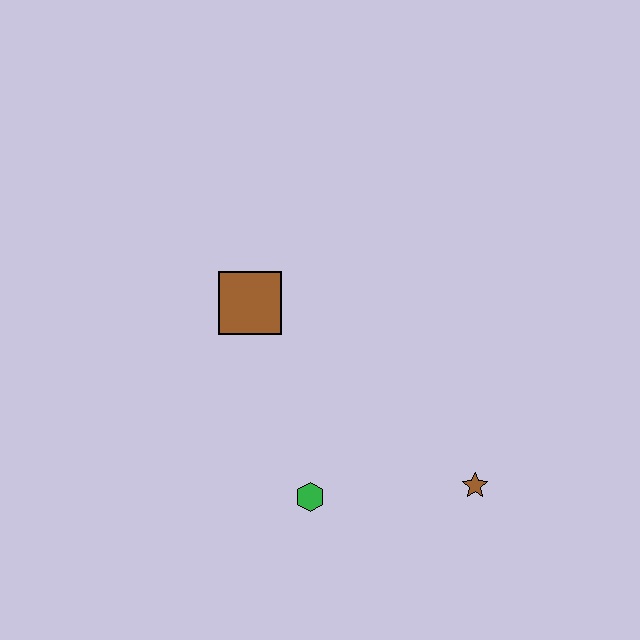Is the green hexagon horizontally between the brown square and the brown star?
Yes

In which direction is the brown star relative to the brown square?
The brown star is to the right of the brown square.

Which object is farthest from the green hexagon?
The brown square is farthest from the green hexagon.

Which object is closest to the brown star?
The green hexagon is closest to the brown star.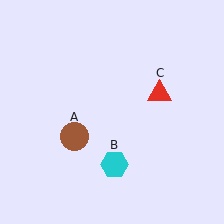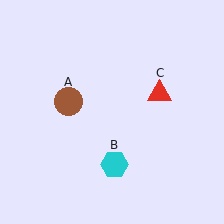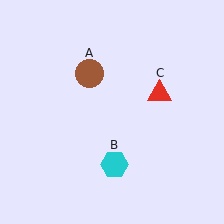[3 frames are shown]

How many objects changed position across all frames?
1 object changed position: brown circle (object A).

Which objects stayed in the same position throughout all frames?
Cyan hexagon (object B) and red triangle (object C) remained stationary.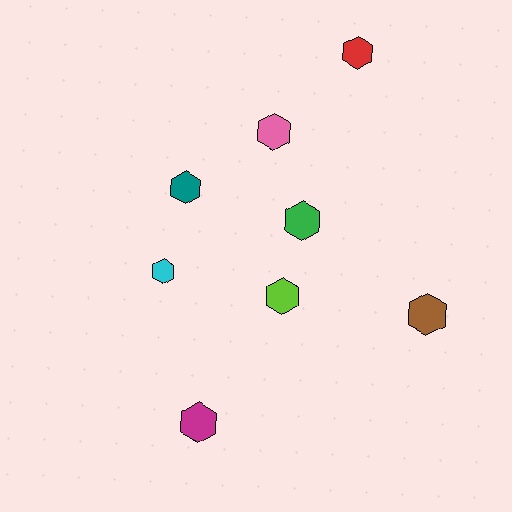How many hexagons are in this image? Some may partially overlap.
There are 8 hexagons.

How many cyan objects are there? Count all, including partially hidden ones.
There is 1 cyan object.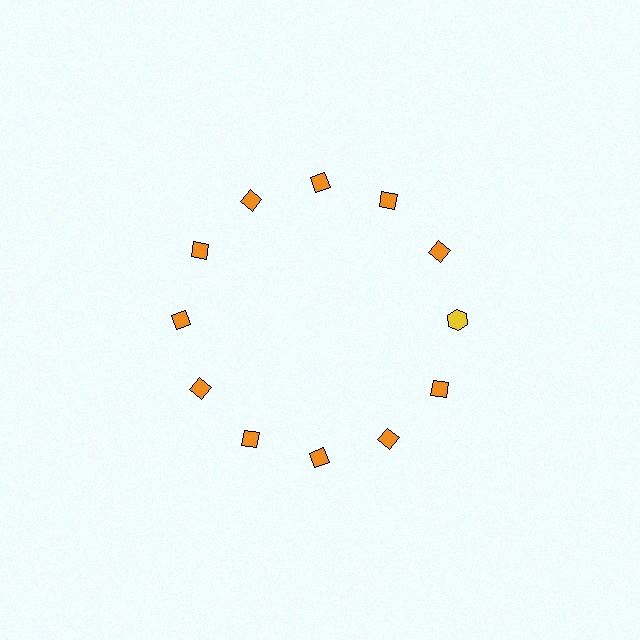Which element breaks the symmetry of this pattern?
The yellow hexagon at roughly the 3 o'clock position breaks the symmetry. All other shapes are orange diamonds.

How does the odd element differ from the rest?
It differs in both color (yellow instead of orange) and shape (hexagon instead of diamond).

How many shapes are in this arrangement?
There are 12 shapes arranged in a ring pattern.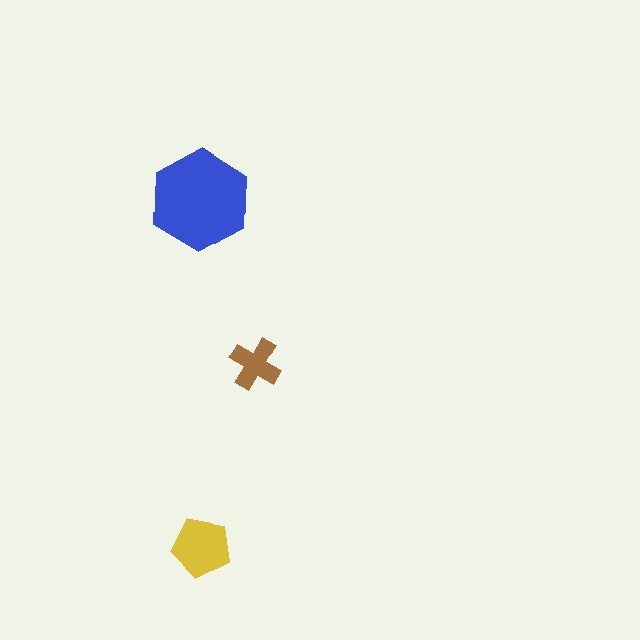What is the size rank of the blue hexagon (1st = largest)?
1st.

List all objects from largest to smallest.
The blue hexagon, the yellow pentagon, the brown cross.